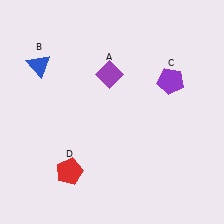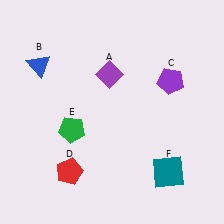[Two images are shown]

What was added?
A green pentagon (E), a teal square (F) were added in Image 2.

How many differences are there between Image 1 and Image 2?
There are 2 differences between the two images.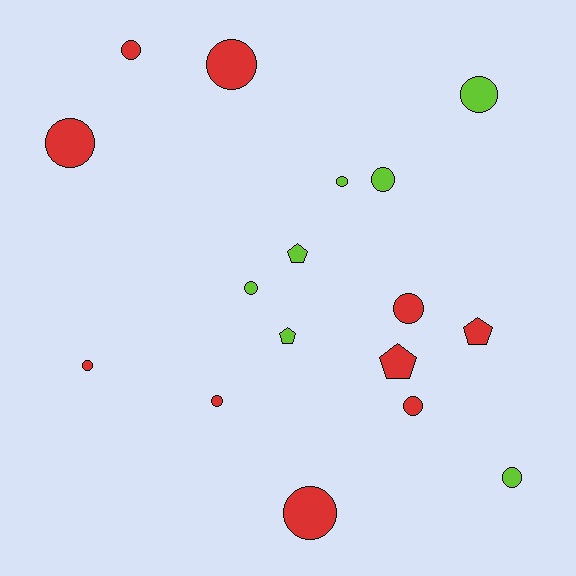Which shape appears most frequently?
Circle, with 13 objects.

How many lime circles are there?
There are 5 lime circles.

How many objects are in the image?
There are 17 objects.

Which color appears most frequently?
Red, with 10 objects.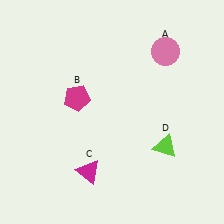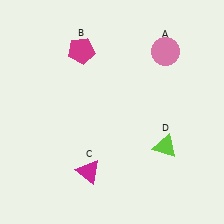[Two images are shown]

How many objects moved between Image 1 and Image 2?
1 object moved between the two images.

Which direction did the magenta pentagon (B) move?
The magenta pentagon (B) moved up.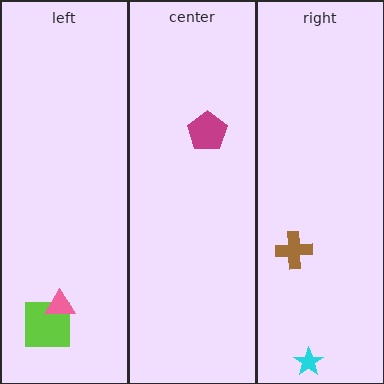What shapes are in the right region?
The brown cross, the cyan star.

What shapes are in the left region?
The lime square, the pink triangle.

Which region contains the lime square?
The left region.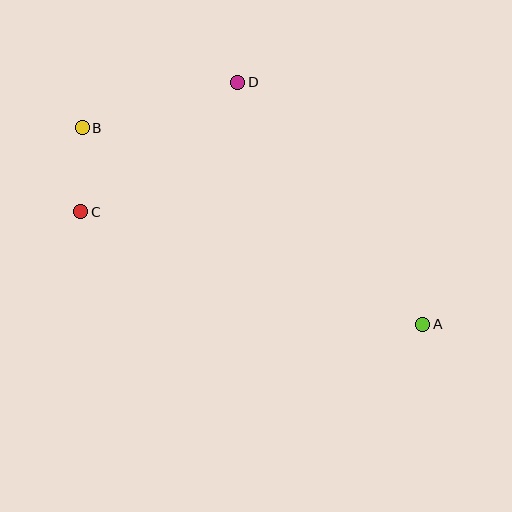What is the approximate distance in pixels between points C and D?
The distance between C and D is approximately 204 pixels.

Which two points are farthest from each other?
Points A and B are farthest from each other.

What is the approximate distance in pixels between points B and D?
The distance between B and D is approximately 162 pixels.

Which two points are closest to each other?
Points B and C are closest to each other.